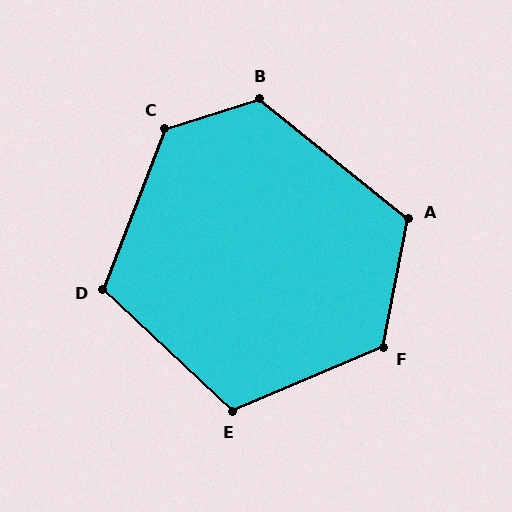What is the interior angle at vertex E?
Approximately 114 degrees (obtuse).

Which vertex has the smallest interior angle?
D, at approximately 112 degrees.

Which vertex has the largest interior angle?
C, at approximately 128 degrees.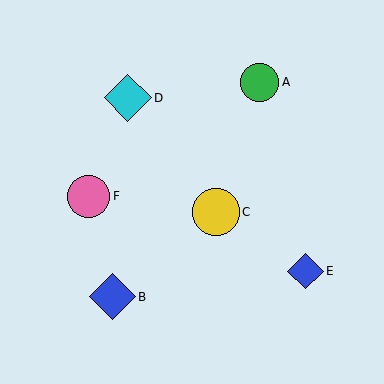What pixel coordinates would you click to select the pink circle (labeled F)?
Click at (89, 196) to select the pink circle F.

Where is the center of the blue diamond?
The center of the blue diamond is at (112, 297).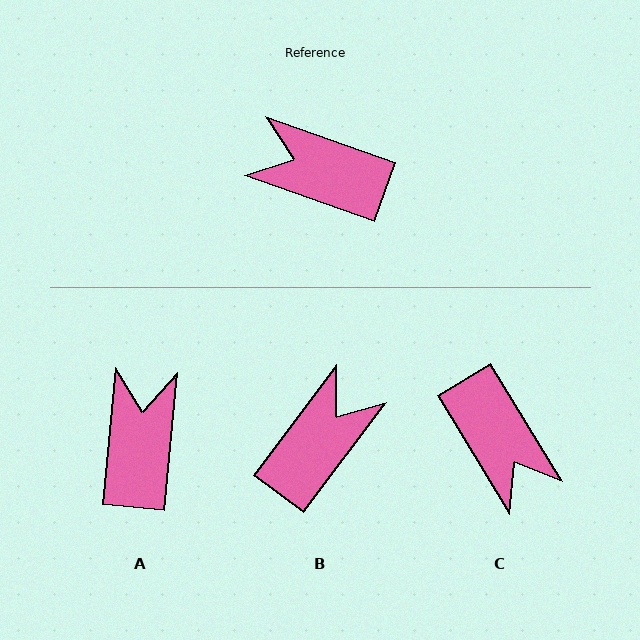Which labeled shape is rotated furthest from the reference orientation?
C, about 141 degrees away.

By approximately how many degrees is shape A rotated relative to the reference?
Approximately 76 degrees clockwise.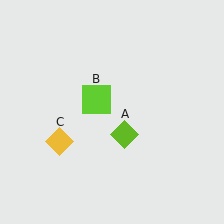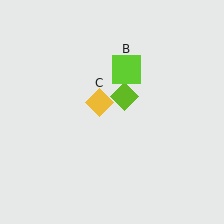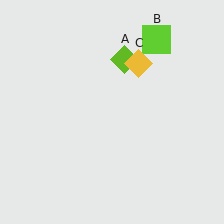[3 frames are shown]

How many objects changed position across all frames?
3 objects changed position: lime diamond (object A), lime square (object B), yellow diamond (object C).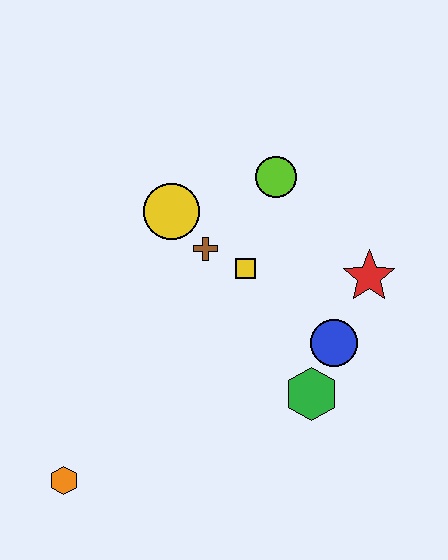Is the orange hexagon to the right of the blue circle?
No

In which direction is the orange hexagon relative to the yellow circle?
The orange hexagon is below the yellow circle.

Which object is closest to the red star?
The blue circle is closest to the red star.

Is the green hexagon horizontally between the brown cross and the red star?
Yes